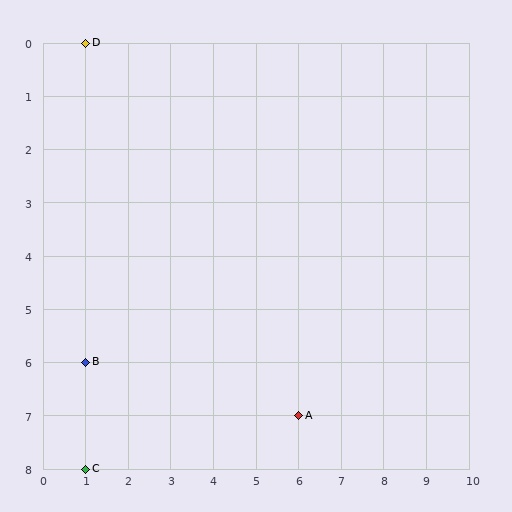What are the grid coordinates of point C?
Point C is at grid coordinates (1, 8).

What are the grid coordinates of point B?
Point B is at grid coordinates (1, 6).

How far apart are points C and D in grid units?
Points C and D are 8 rows apart.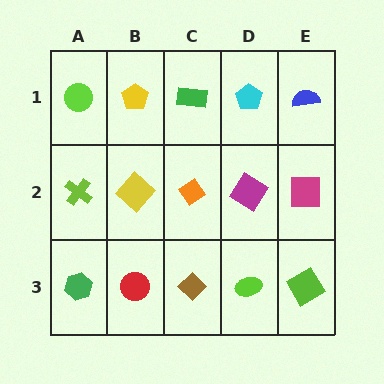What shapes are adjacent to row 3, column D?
A magenta diamond (row 2, column D), a brown diamond (row 3, column C), a lime diamond (row 3, column E).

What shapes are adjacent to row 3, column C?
An orange diamond (row 2, column C), a red circle (row 3, column B), a lime ellipse (row 3, column D).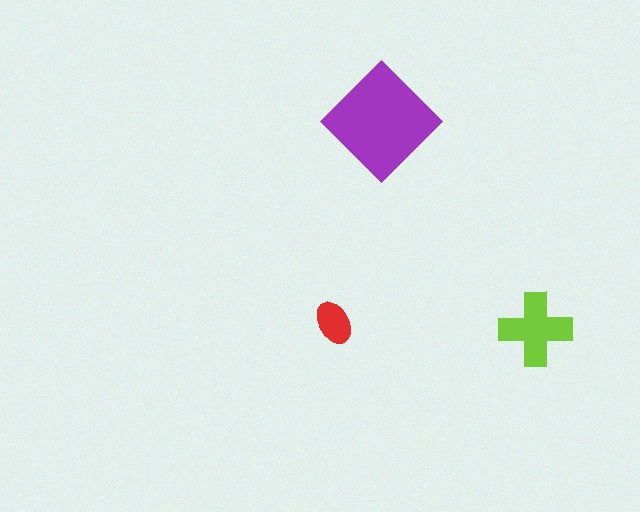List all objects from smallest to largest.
The red ellipse, the lime cross, the purple diamond.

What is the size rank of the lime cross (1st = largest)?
2nd.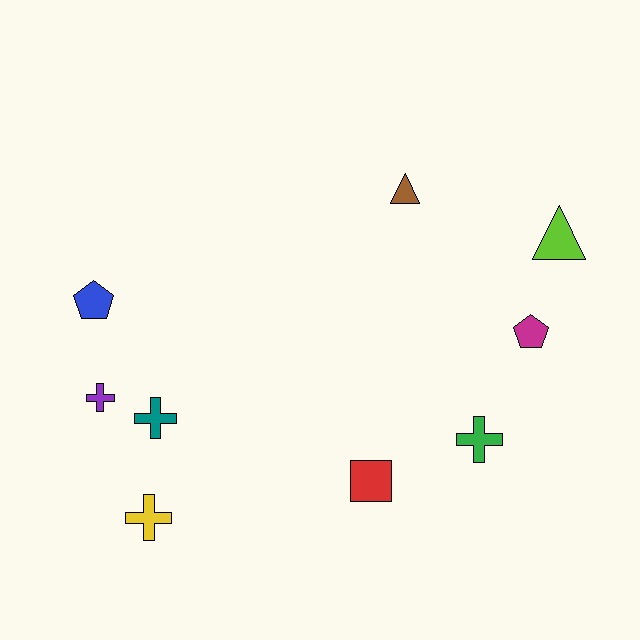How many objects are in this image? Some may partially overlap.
There are 9 objects.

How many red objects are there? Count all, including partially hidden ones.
There is 1 red object.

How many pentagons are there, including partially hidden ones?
There are 2 pentagons.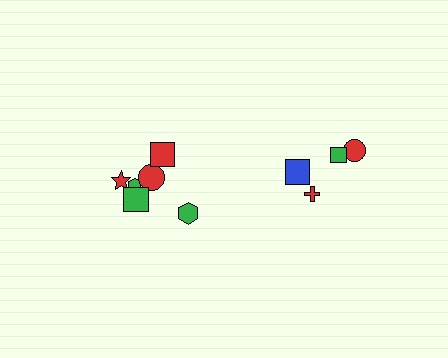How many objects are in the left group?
There are 6 objects.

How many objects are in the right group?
There are 4 objects.